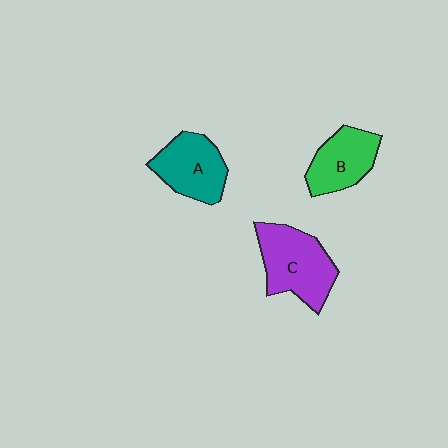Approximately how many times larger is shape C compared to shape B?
Approximately 1.4 times.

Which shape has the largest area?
Shape C (purple).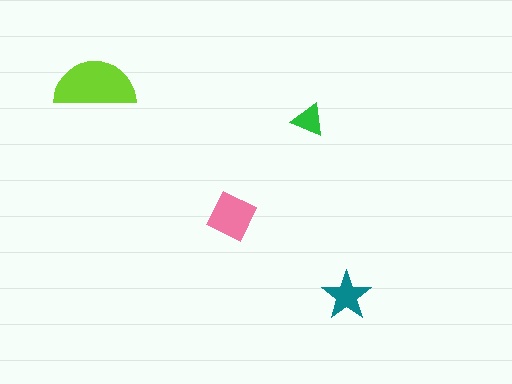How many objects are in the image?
There are 4 objects in the image.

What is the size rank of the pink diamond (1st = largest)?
2nd.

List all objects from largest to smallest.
The lime semicircle, the pink diamond, the teal star, the green triangle.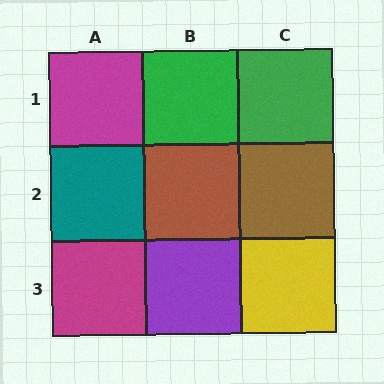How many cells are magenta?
2 cells are magenta.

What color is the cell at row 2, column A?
Teal.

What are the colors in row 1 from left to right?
Magenta, green, green.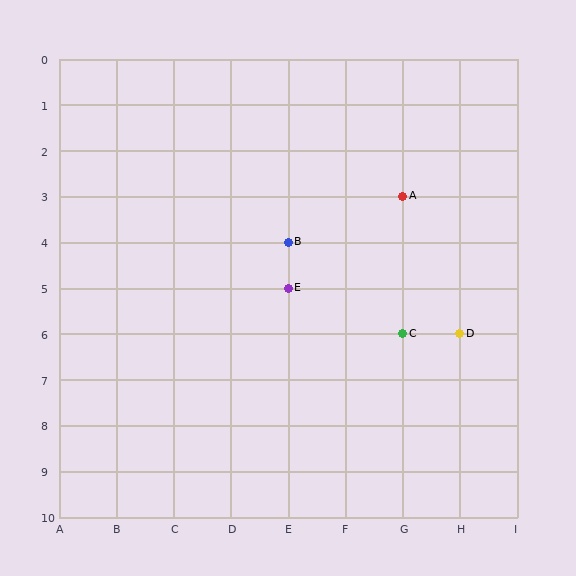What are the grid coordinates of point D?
Point D is at grid coordinates (H, 6).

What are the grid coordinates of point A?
Point A is at grid coordinates (G, 3).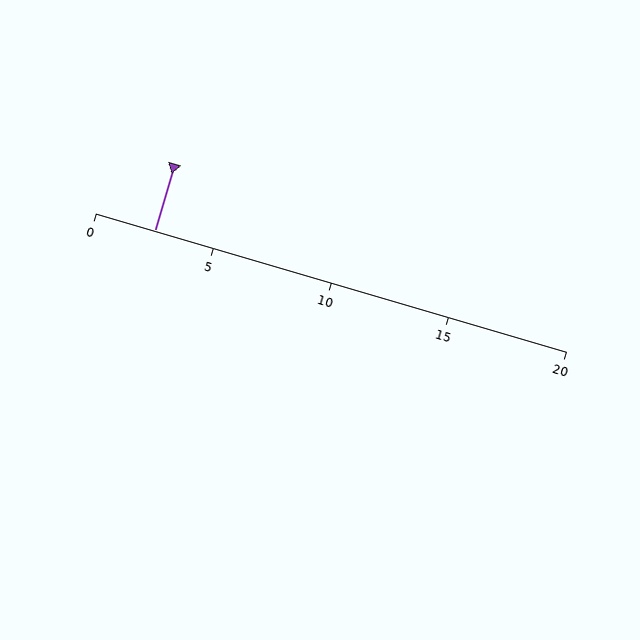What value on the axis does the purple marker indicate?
The marker indicates approximately 2.5.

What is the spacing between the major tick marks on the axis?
The major ticks are spaced 5 apart.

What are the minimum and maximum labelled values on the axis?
The axis runs from 0 to 20.